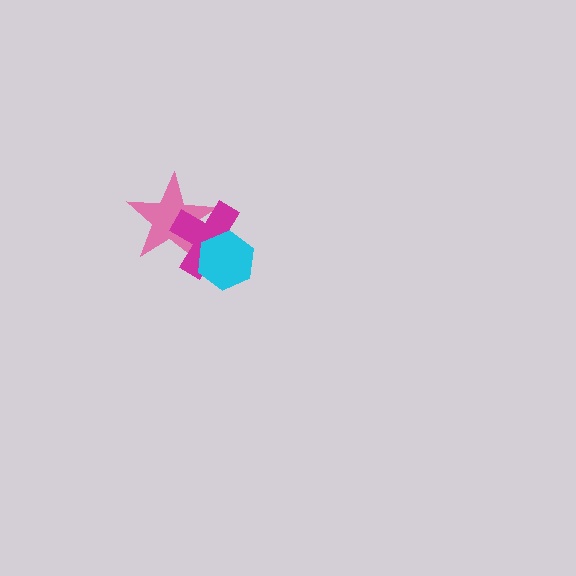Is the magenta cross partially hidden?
Yes, it is partially covered by another shape.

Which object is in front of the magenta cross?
The cyan hexagon is in front of the magenta cross.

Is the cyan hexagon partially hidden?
No, no other shape covers it.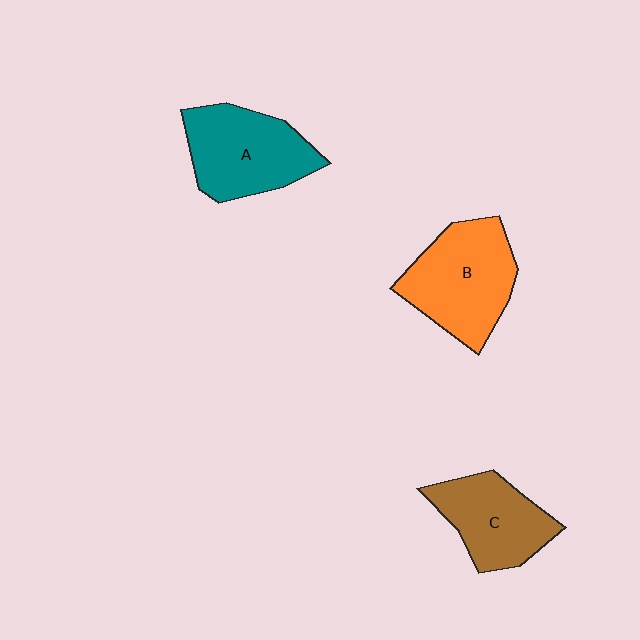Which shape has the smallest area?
Shape C (brown).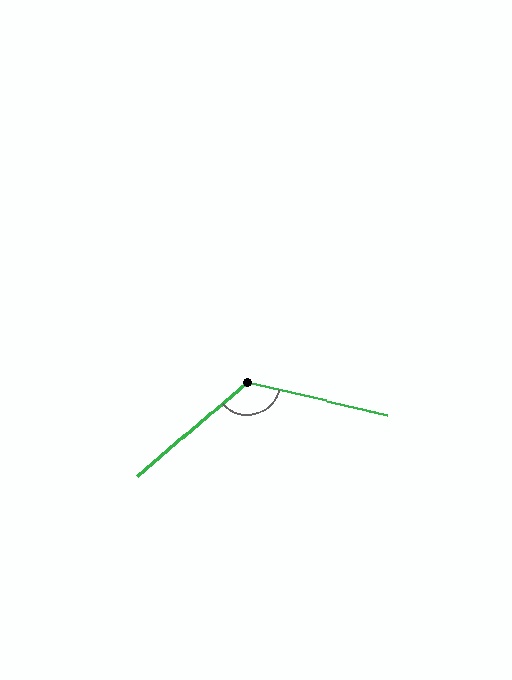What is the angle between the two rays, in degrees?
Approximately 126 degrees.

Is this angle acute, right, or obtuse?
It is obtuse.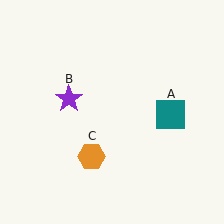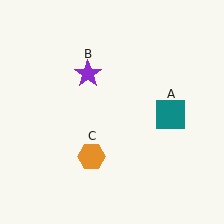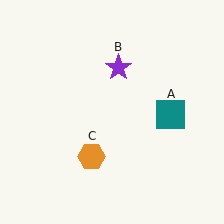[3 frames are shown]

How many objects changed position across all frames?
1 object changed position: purple star (object B).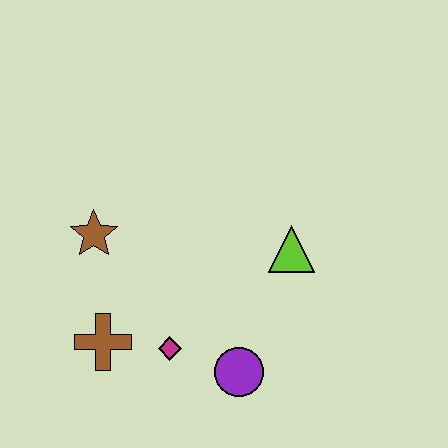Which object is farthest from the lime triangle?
The brown cross is farthest from the lime triangle.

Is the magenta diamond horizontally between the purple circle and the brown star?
Yes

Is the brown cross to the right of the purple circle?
No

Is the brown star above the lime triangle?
Yes